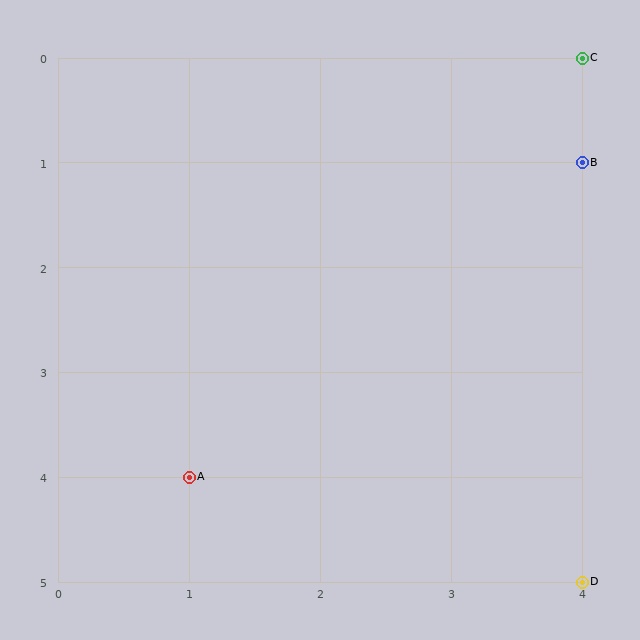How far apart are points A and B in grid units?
Points A and B are 3 columns and 3 rows apart (about 4.2 grid units diagonally).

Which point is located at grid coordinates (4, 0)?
Point C is at (4, 0).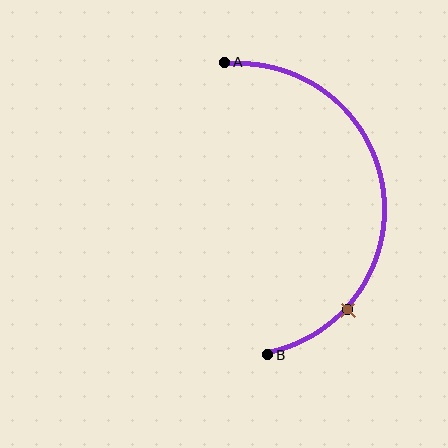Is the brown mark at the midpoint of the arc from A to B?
No. The brown mark lies on the arc but is closer to endpoint B. The arc midpoint would be at the point on the curve equidistant along the arc from both A and B.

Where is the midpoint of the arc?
The arc midpoint is the point on the curve farthest from the straight line joining A and B. It sits to the right of that line.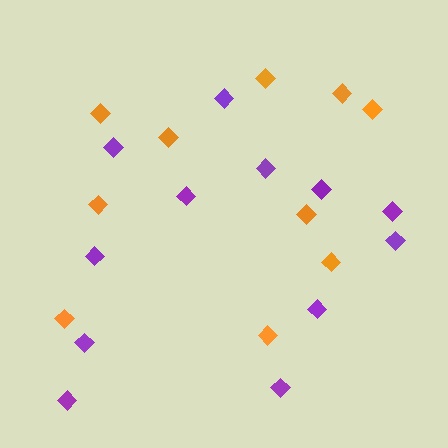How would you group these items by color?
There are 2 groups: one group of purple diamonds (12) and one group of orange diamonds (10).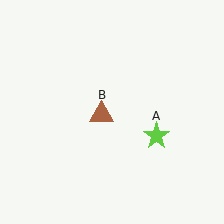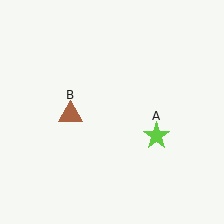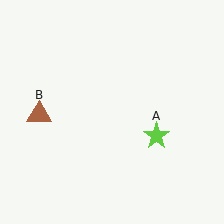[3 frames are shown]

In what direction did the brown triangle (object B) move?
The brown triangle (object B) moved left.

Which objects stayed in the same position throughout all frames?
Lime star (object A) remained stationary.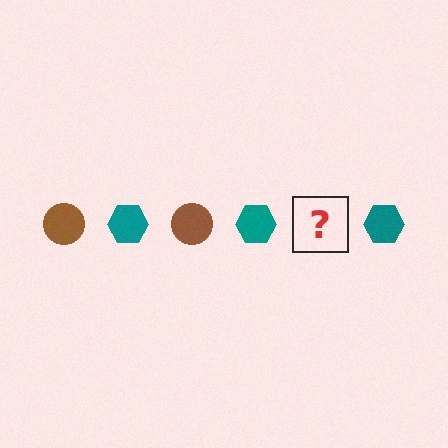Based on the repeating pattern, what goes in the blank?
The blank should be a brown circle.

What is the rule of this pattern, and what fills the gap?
The rule is that the pattern alternates between brown circle and teal hexagon. The gap should be filled with a brown circle.